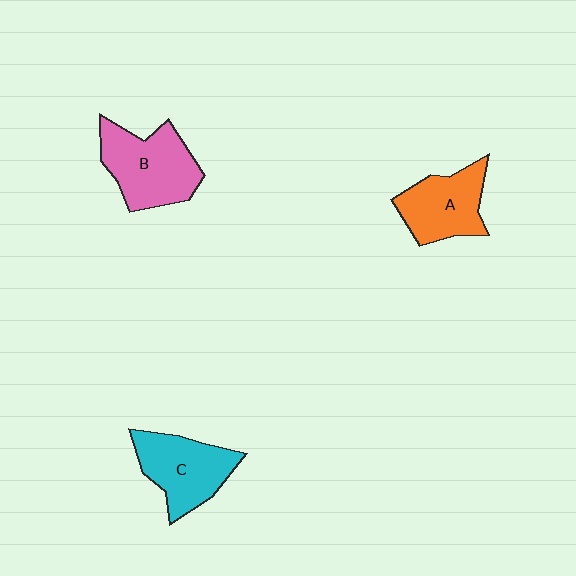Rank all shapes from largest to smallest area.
From largest to smallest: B (pink), C (cyan), A (orange).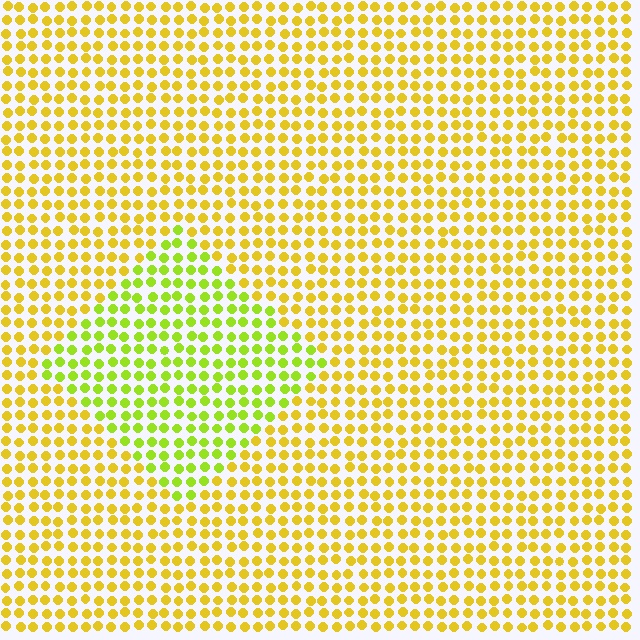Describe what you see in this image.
The image is filled with small yellow elements in a uniform arrangement. A diamond-shaped region is visible where the elements are tinted to a slightly different hue, forming a subtle color boundary.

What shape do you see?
I see a diamond.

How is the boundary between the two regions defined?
The boundary is defined purely by a slight shift in hue (about 33 degrees). Spacing, size, and orientation are identical on both sides.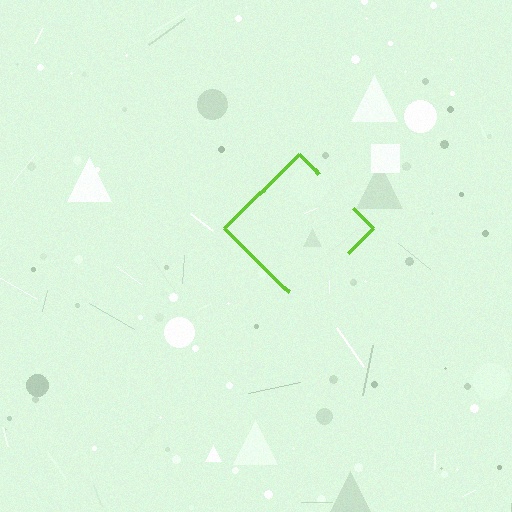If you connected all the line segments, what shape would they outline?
They would outline a diamond.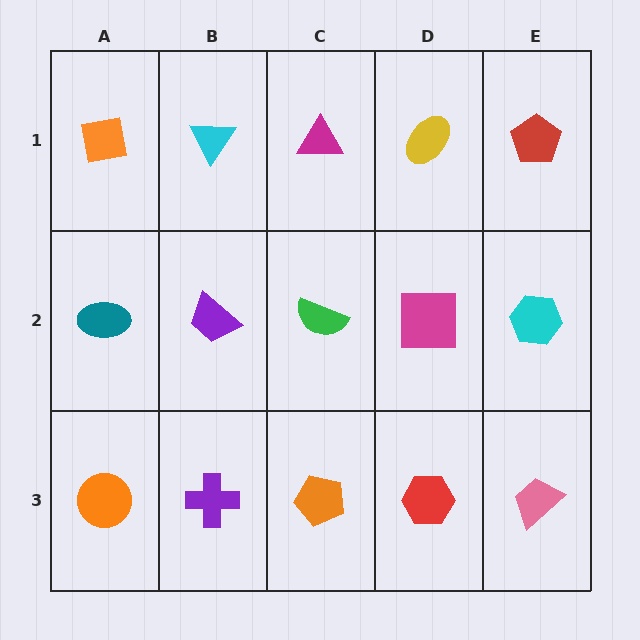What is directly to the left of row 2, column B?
A teal ellipse.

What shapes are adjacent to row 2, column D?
A yellow ellipse (row 1, column D), a red hexagon (row 3, column D), a green semicircle (row 2, column C), a cyan hexagon (row 2, column E).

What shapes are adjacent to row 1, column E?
A cyan hexagon (row 2, column E), a yellow ellipse (row 1, column D).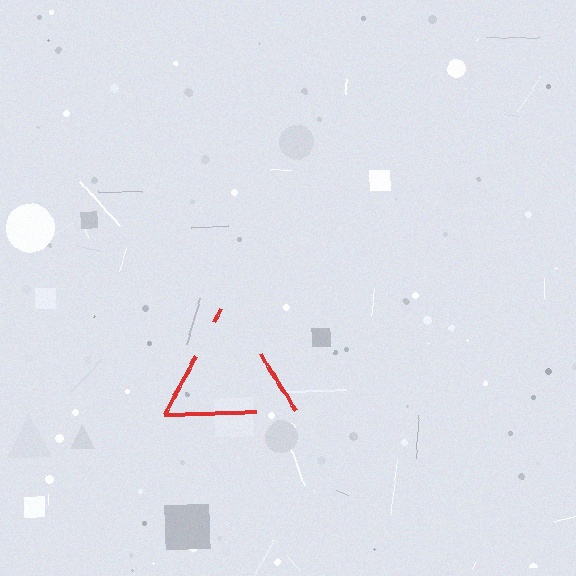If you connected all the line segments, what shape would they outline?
They would outline a triangle.